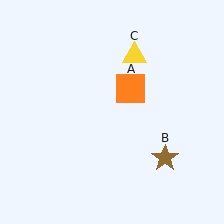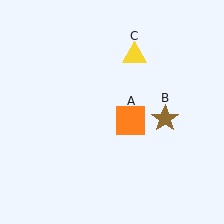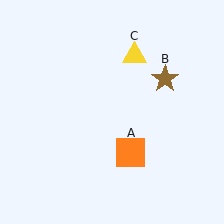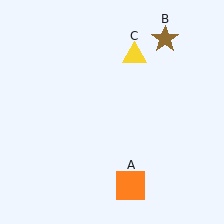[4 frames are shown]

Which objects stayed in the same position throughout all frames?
Yellow triangle (object C) remained stationary.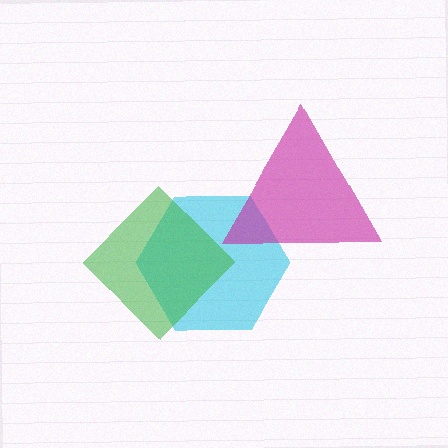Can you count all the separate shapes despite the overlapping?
Yes, there are 3 separate shapes.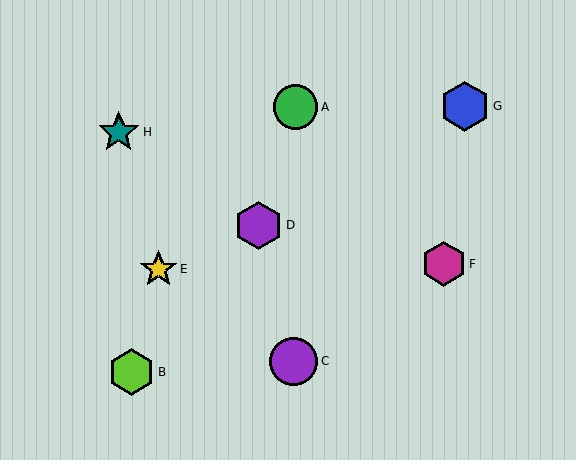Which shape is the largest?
The blue hexagon (labeled G) is the largest.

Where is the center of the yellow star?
The center of the yellow star is at (158, 269).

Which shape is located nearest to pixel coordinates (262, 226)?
The purple hexagon (labeled D) at (259, 225) is nearest to that location.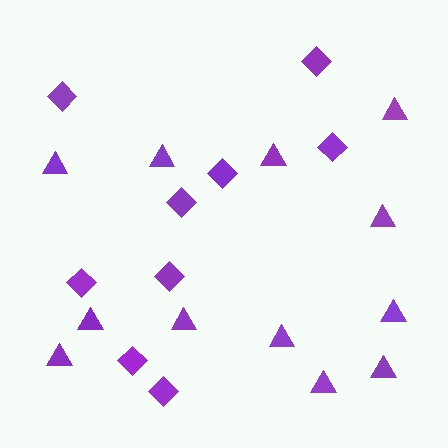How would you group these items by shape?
There are 2 groups: one group of triangles (12) and one group of diamonds (9).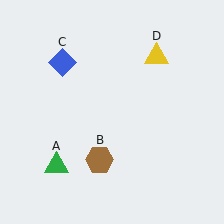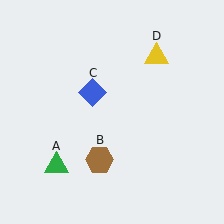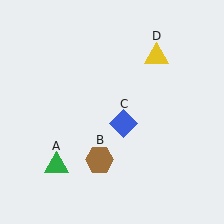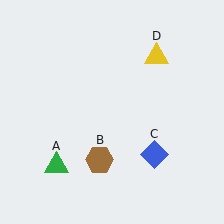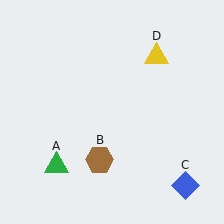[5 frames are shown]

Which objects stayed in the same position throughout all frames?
Green triangle (object A) and brown hexagon (object B) and yellow triangle (object D) remained stationary.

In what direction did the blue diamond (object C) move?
The blue diamond (object C) moved down and to the right.